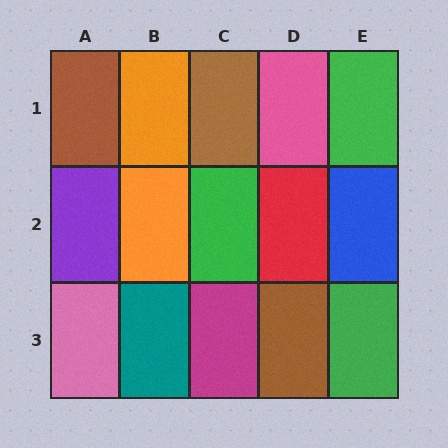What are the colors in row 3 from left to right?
Pink, teal, magenta, brown, green.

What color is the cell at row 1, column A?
Brown.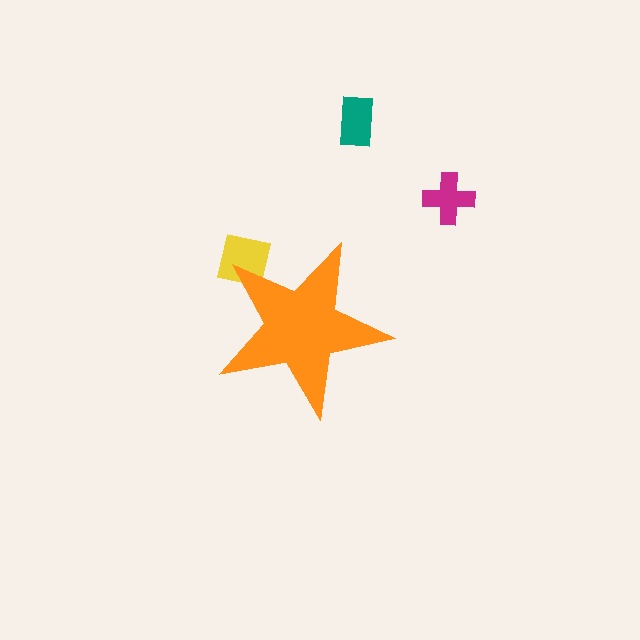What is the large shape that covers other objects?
An orange star.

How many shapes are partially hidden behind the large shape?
1 shape is partially hidden.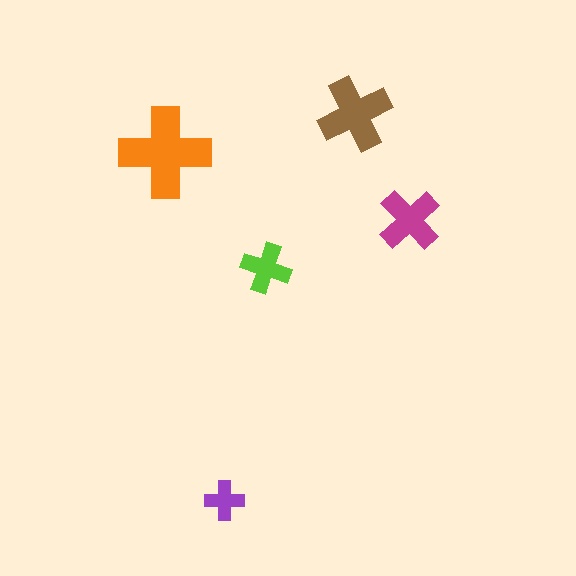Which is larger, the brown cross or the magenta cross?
The brown one.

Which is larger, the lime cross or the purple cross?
The lime one.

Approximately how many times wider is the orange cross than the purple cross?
About 2.5 times wider.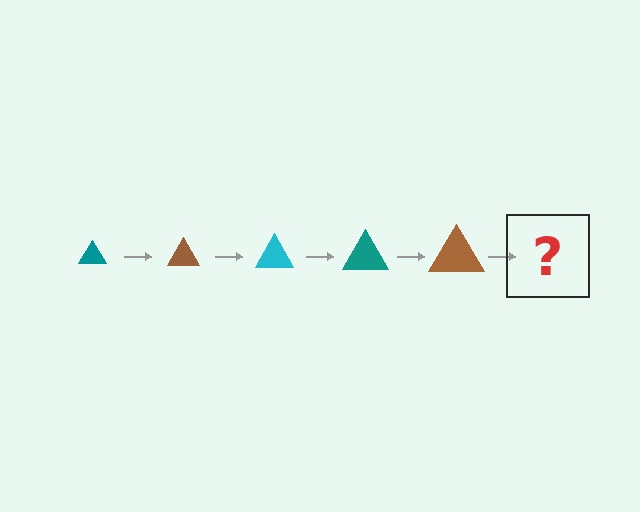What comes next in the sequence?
The next element should be a cyan triangle, larger than the previous one.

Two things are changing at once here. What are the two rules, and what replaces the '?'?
The two rules are that the triangle grows larger each step and the color cycles through teal, brown, and cyan. The '?' should be a cyan triangle, larger than the previous one.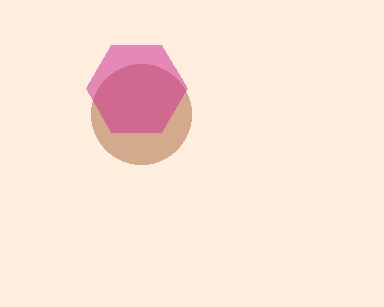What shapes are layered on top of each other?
The layered shapes are: a brown circle, a magenta hexagon.